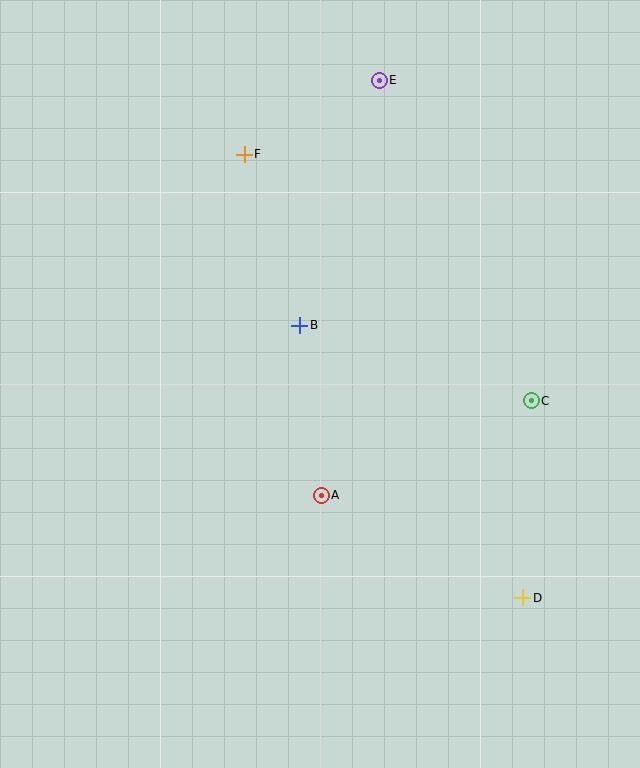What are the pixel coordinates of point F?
Point F is at (244, 154).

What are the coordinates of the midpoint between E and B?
The midpoint between E and B is at (339, 203).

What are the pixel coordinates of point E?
Point E is at (379, 80).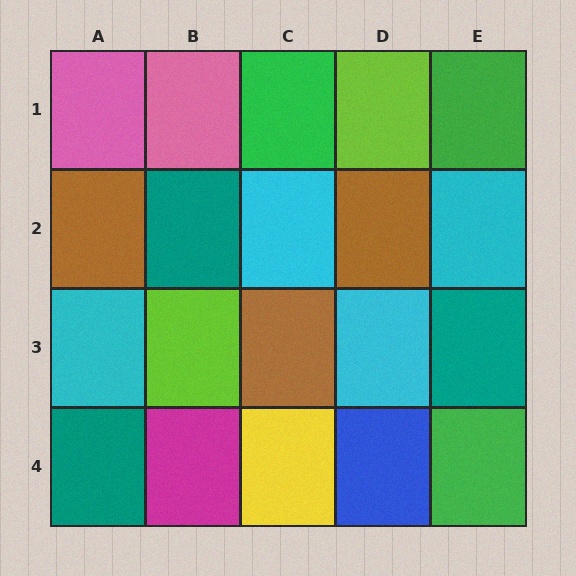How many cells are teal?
3 cells are teal.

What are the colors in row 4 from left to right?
Teal, magenta, yellow, blue, green.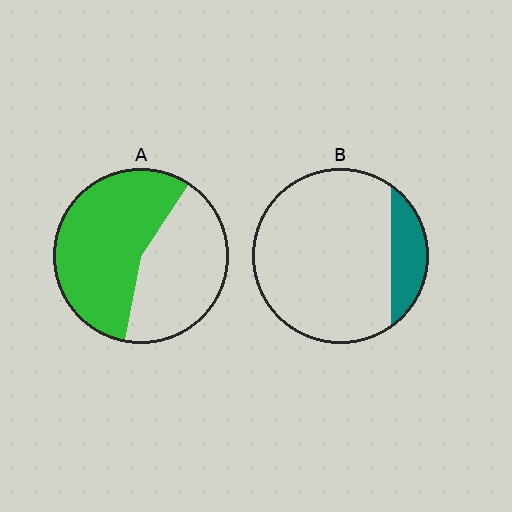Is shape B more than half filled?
No.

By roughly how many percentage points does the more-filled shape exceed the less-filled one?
By roughly 40 percentage points (A over B).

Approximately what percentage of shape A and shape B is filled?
A is approximately 55% and B is approximately 15%.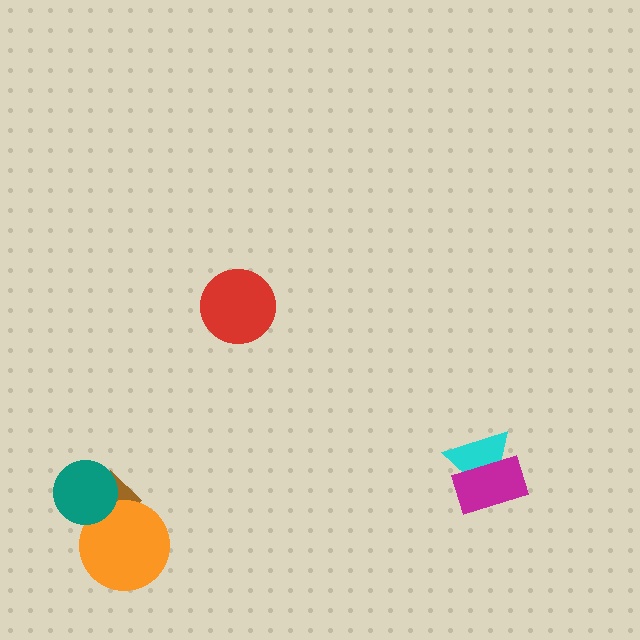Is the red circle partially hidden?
No, no other shape covers it.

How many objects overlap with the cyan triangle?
1 object overlaps with the cyan triangle.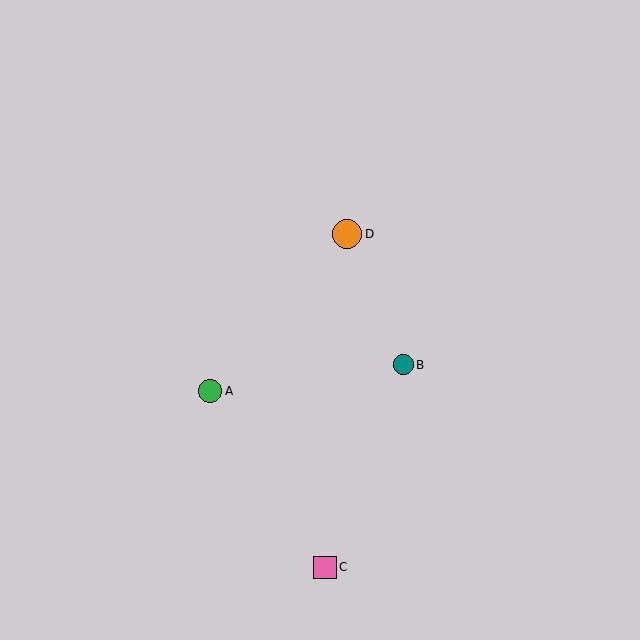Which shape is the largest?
The orange circle (labeled D) is the largest.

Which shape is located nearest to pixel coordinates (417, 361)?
The teal circle (labeled B) at (403, 365) is nearest to that location.